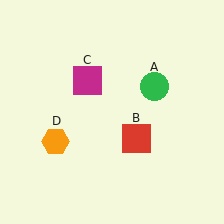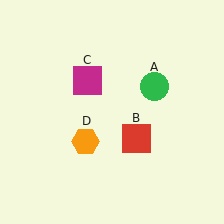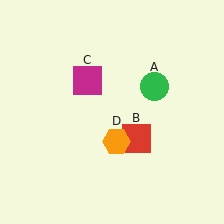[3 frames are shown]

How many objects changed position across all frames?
1 object changed position: orange hexagon (object D).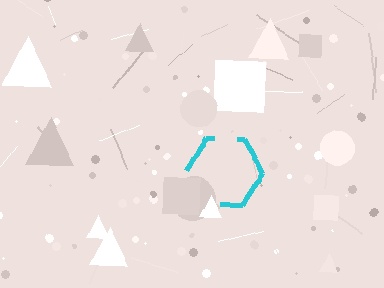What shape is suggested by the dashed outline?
The dashed outline suggests a hexagon.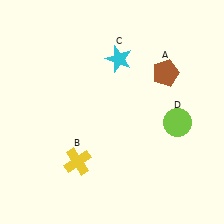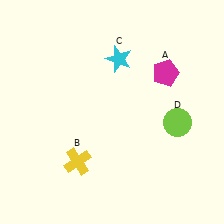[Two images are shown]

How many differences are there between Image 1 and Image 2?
There is 1 difference between the two images.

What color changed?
The pentagon (A) changed from brown in Image 1 to magenta in Image 2.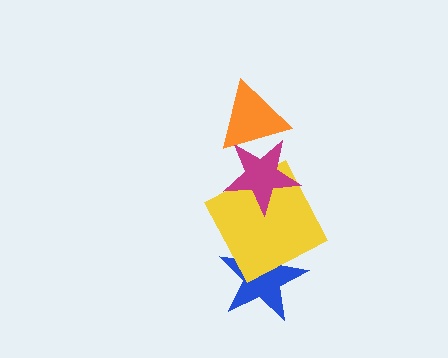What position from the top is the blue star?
The blue star is 4th from the top.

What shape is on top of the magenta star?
The orange triangle is on top of the magenta star.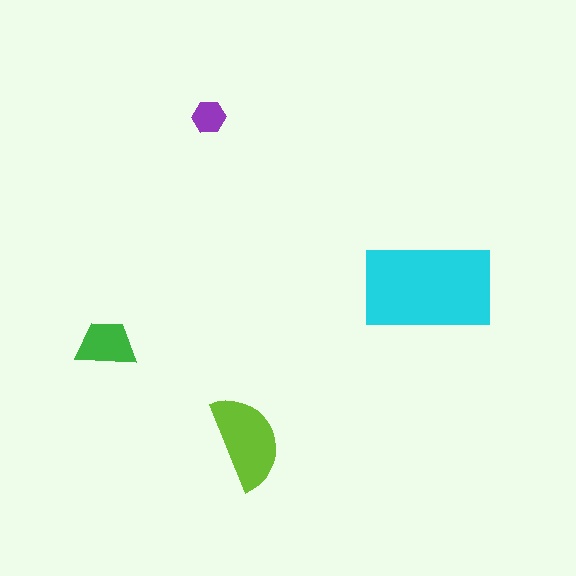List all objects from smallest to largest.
The purple hexagon, the green trapezoid, the lime semicircle, the cyan rectangle.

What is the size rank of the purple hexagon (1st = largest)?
4th.